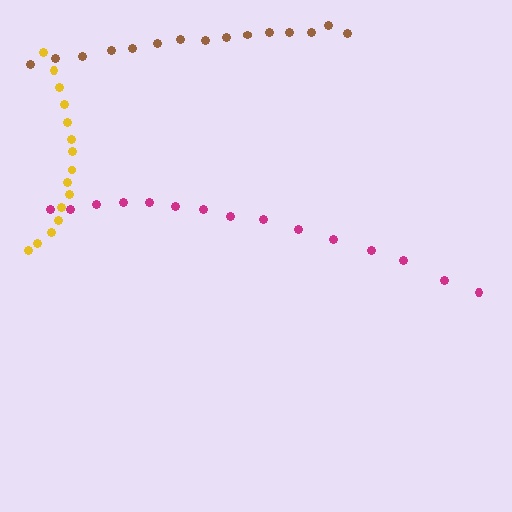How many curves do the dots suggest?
There are 3 distinct paths.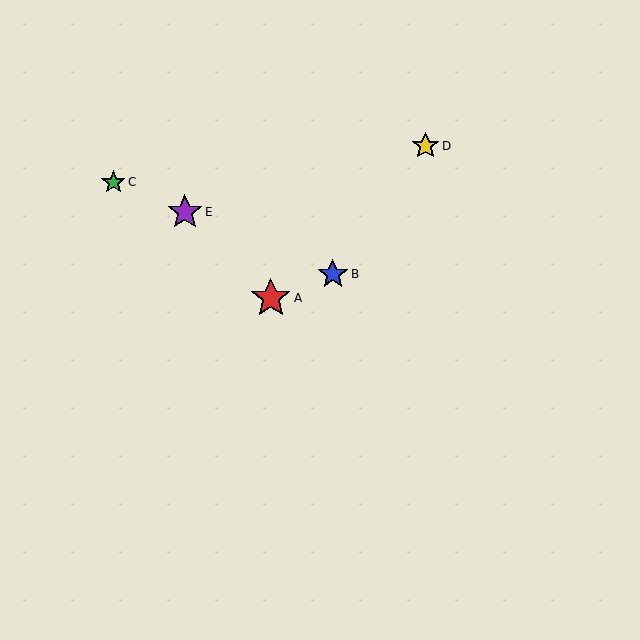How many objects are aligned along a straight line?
3 objects (B, C, E) are aligned along a straight line.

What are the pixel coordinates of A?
Object A is at (271, 298).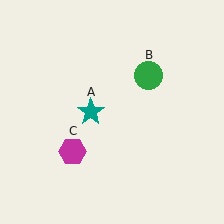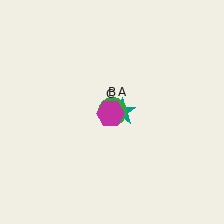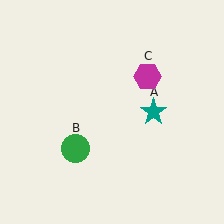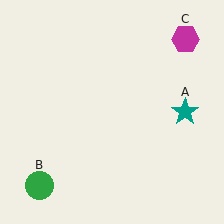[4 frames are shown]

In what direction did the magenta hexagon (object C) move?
The magenta hexagon (object C) moved up and to the right.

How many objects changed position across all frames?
3 objects changed position: teal star (object A), green circle (object B), magenta hexagon (object C).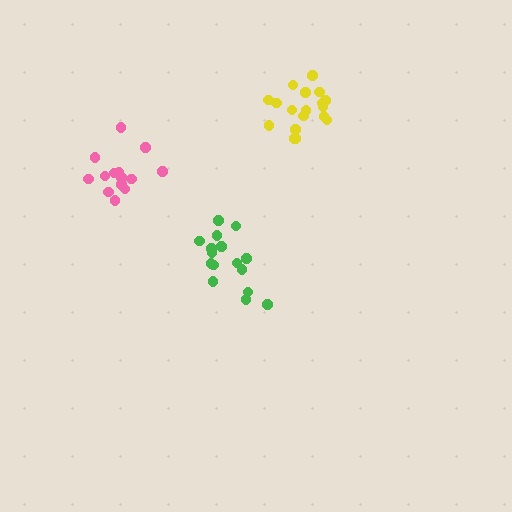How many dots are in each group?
Group 1: 16 dots, Group 2: 19 dots, Group 3: 14 dots (49 total).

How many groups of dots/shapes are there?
There are 3 groups.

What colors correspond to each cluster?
The clusters are colored: green, yellow, pink.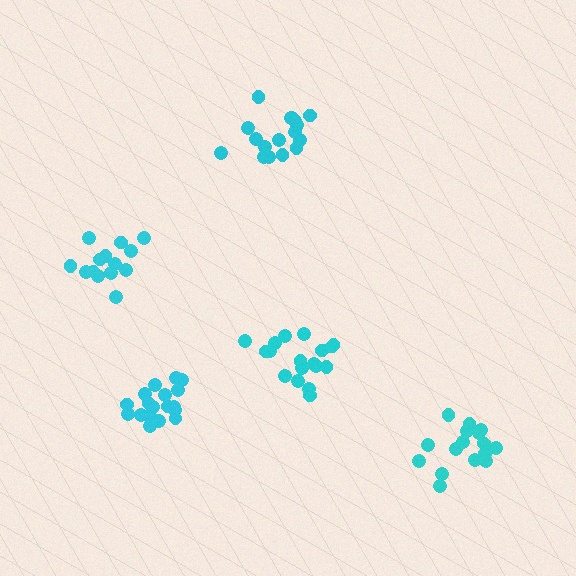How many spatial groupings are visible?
There are 5 spatial groupings.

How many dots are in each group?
Group 1: 18 dots, Group 2: 19 dots, Group 3: 14 dots, Group 4: 16 dots, Group 5: 17 dots (84 total).